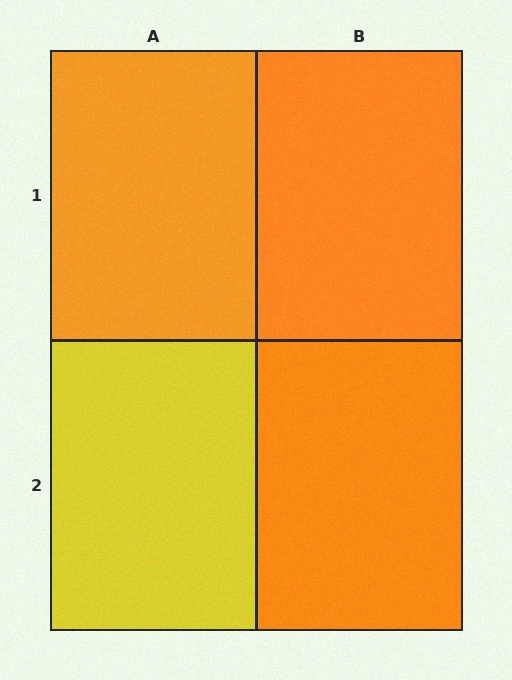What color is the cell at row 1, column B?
Orange.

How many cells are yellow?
1 cell is yellow.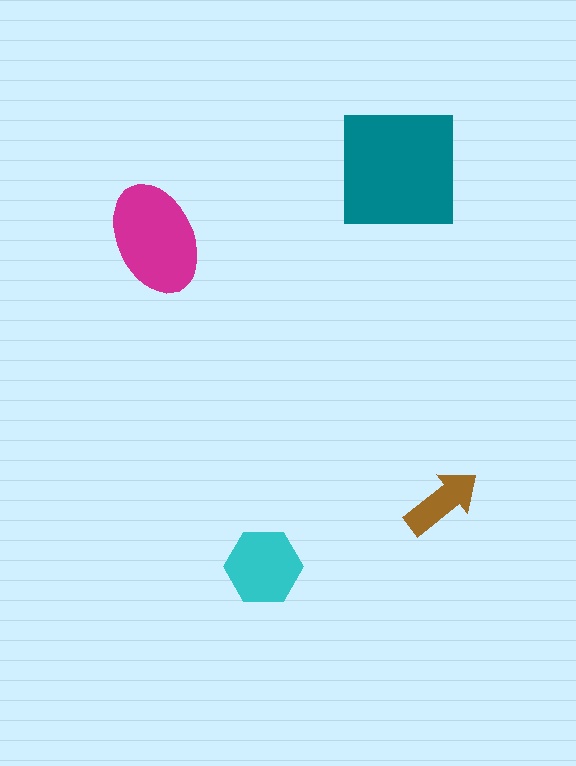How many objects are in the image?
There are 4 objects in the image.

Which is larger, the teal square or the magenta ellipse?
The teal square.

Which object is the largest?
The teal square.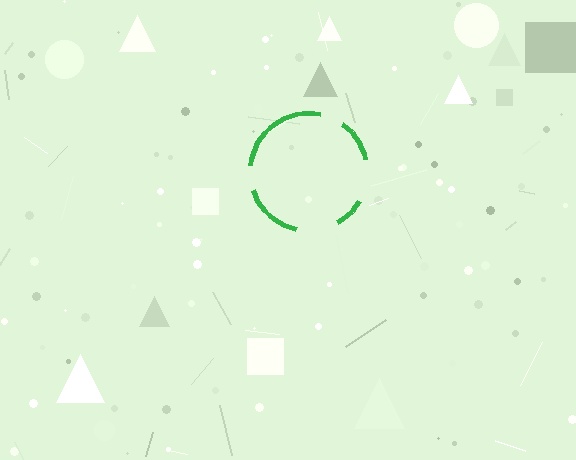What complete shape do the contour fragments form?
The contour fragments form a circle.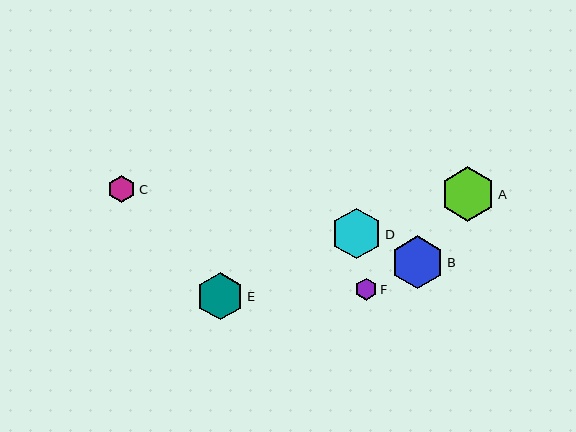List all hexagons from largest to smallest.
From largest to smallest: A, B, D, E, C, F.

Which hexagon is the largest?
Hexagon A is the largest with a size of approximately 55 pixels.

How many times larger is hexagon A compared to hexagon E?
Hexagon A is approximately 1.2 times the size of hexagon E.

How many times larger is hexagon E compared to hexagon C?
Hexagon E is approximately 1.7 times the size of hexagon C.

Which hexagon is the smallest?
Hexagon F is the smallest with a size of approximately 22 pixels.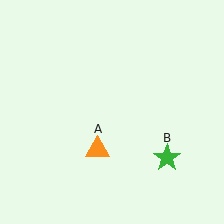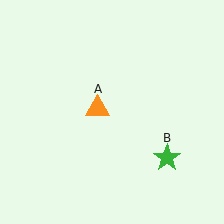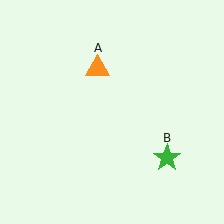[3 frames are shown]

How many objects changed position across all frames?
1 object changed position: orange triangle (object A).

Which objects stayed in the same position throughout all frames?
Green star (object B) remained stationary.